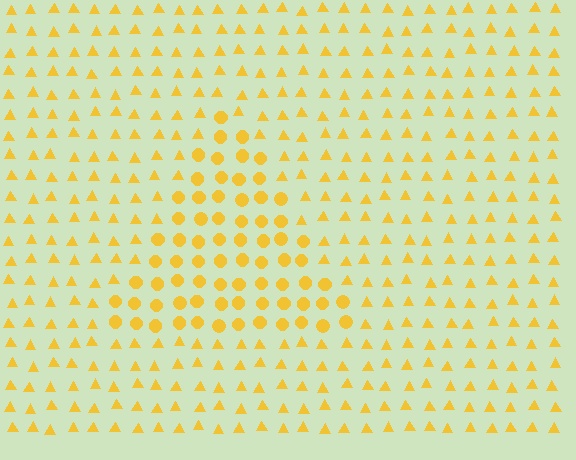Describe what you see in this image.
The image is filled with small yellow elements arranged in a uniform grid. A triangle-shaped region contains circles, while the surrounding area contains triangles. The boundary is defined purely by the change in element shape.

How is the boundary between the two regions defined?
The boundary is defined by a change in element shape: circles inside vs. triangles outside. All elements share the same color and spacing.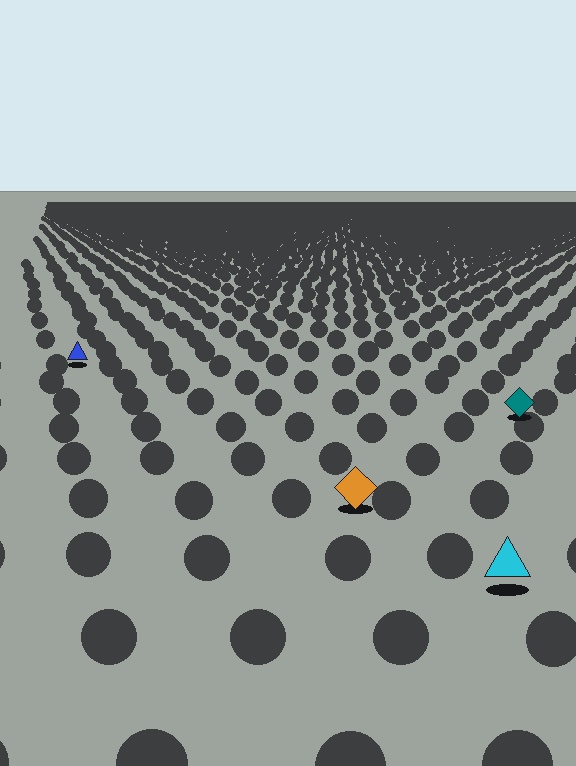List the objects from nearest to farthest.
From nearest to farthest: the cyan triangle, the orange diamond, the teal diamond, the blue triangle.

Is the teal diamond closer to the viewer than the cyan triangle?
No. The cyan triangle is closer — you can tell from the texture gradient: the ground texture is coarser near it.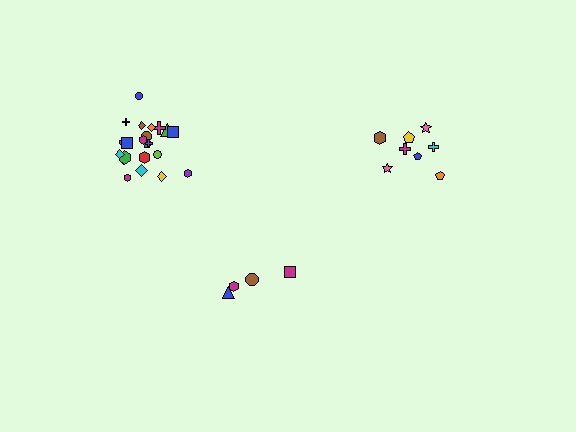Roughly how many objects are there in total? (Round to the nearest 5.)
Roughly 35 objects in total.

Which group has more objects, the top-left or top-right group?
The top-left group.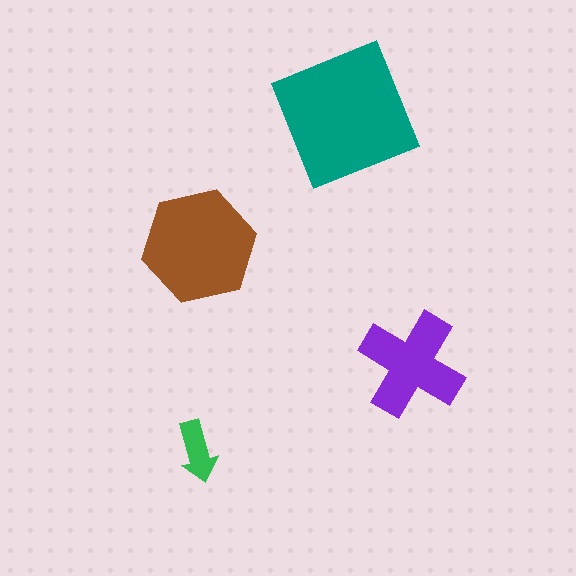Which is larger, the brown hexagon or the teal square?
The teal square.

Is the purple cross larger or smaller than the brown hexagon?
Smaller.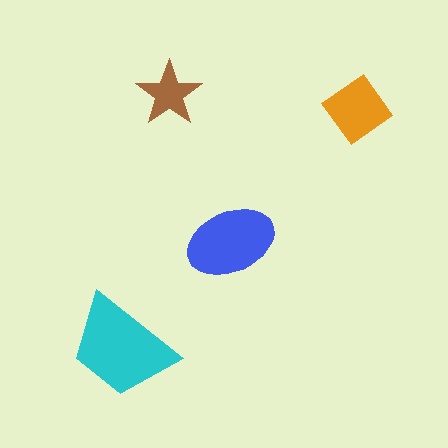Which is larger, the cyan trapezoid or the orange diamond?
The cyan trapezoid.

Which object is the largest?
The cyan trapezoid.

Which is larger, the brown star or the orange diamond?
The orange diamond.